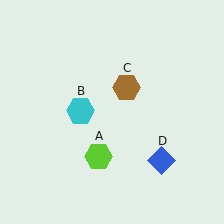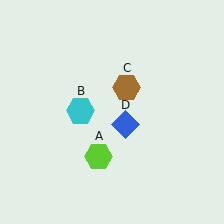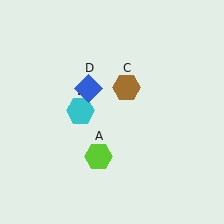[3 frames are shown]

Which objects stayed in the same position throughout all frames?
Lime hexagon (object A) and cyan hexagon (object B) and brown hexagon (object C) remained stationary.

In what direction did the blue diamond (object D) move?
The blue diamond (object D) moved up and to the left.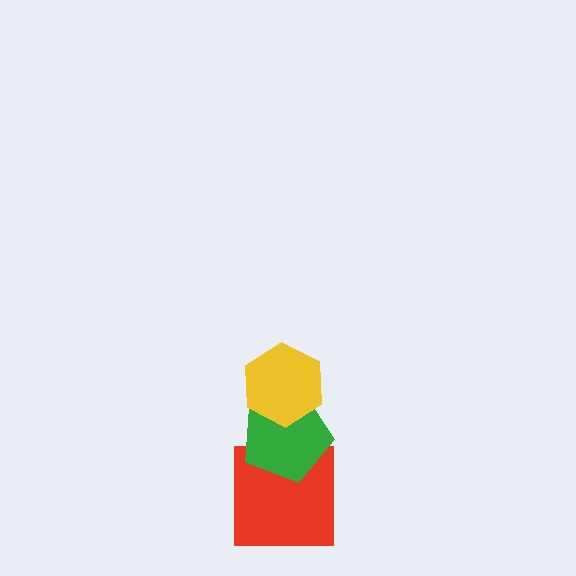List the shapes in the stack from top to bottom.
From top to bottom: the yellow hexagon, the green pentagon, the red square.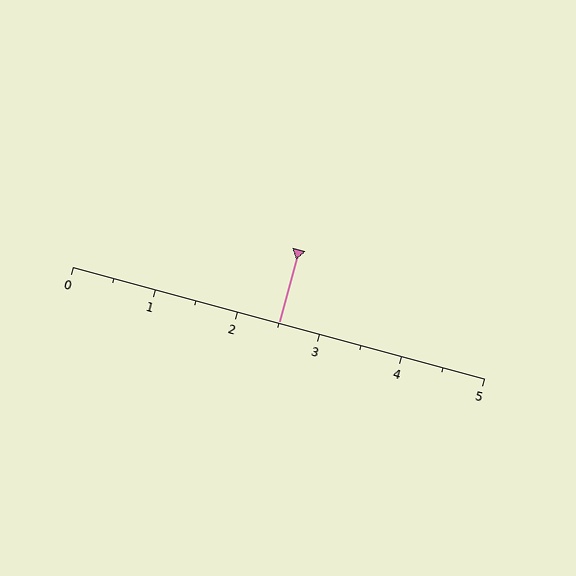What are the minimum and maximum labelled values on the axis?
The axis runs from 0 to 5.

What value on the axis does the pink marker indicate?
The marker indicates approximately 2.5.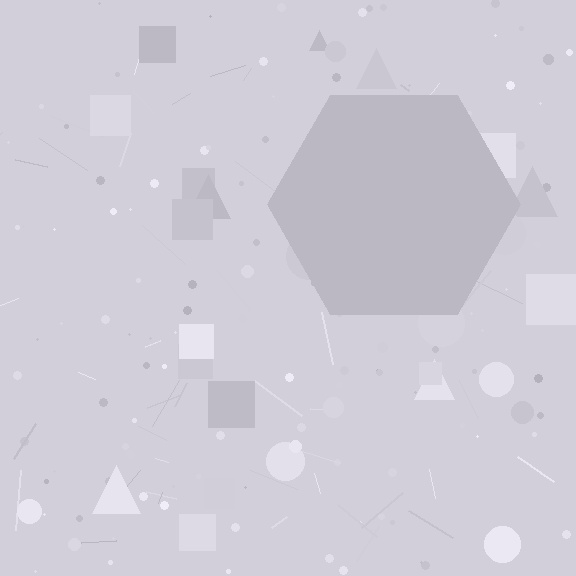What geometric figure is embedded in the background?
A hexagon is embedded in the background.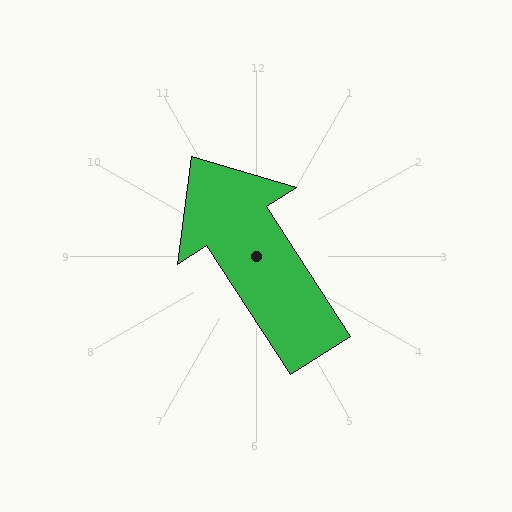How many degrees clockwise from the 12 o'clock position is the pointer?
Approximately 327 degrees.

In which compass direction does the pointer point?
Northwest.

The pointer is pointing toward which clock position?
Roughly 11 o'clock.